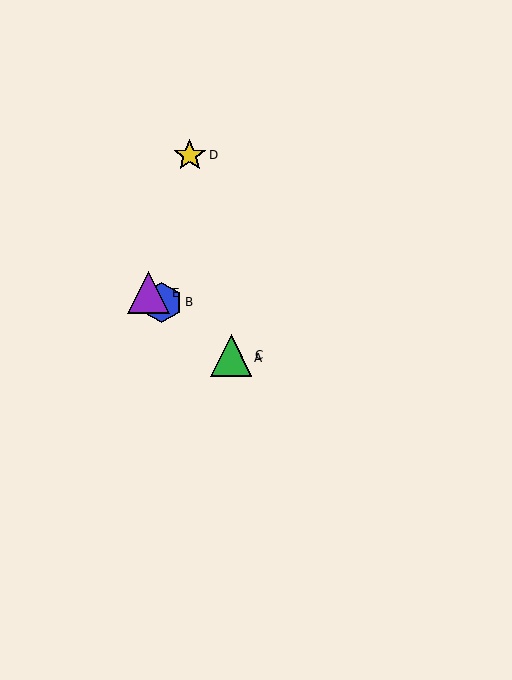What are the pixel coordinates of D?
Object D is at (190, 155).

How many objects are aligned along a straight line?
4 objects (A, B, C, E) are aligned along a straight line.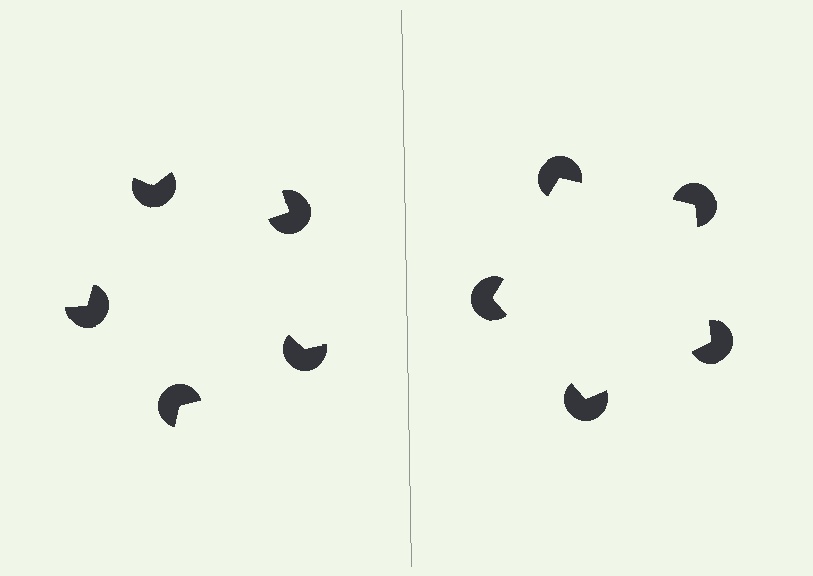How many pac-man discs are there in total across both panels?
10 — 5 on each side.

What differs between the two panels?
The pac-man discs are positioned identically on both sides; only the wedge orientations differ. On the right they align to a pentagon; on the left they are misaligned.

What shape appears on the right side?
An illusory pentagon.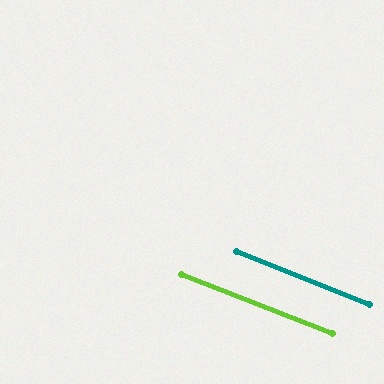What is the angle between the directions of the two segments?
Approximately 0 degrees.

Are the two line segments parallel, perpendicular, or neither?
Parallel — their directions differ by only 0.0°.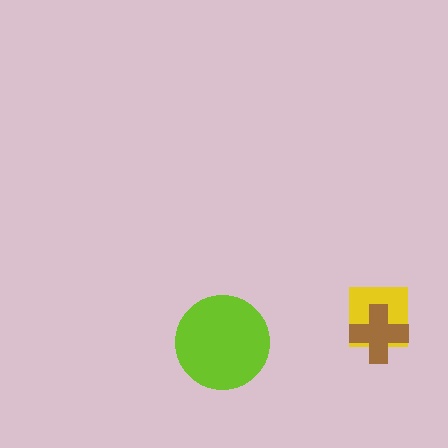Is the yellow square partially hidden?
Yes, it is partially covered by another shape.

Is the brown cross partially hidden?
No, no other shape covers it.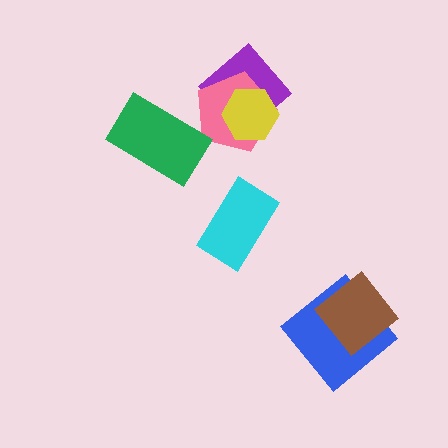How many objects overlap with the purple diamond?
2 objects overlap with the purple diamond.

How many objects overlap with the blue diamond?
1 object overlaps with the blue diamond.